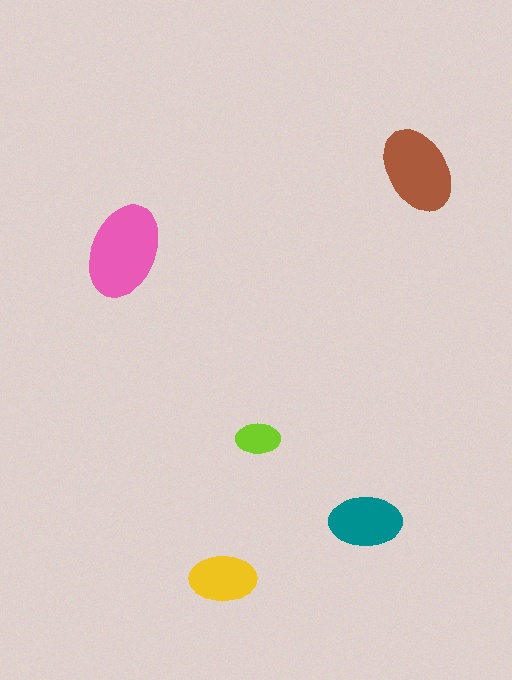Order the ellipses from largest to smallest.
the pink one, the brown one, the teal one, the yellow one, the lime one.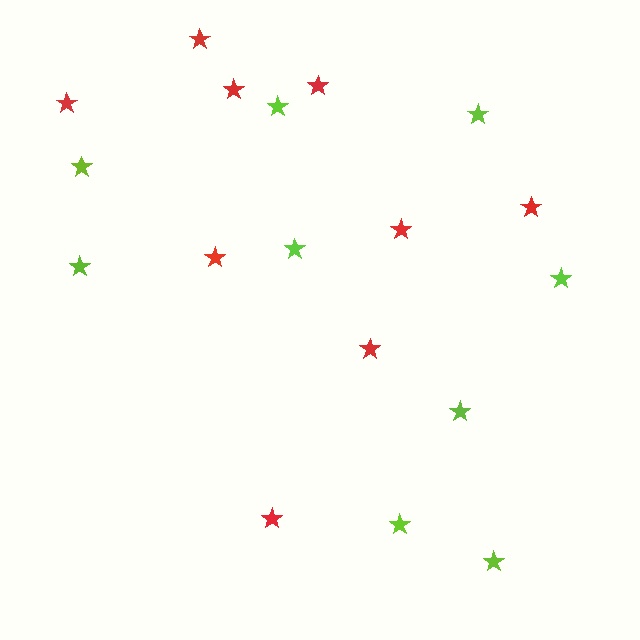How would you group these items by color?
There are 2 groups: one group of lime stars (9) and one group of red stars (9).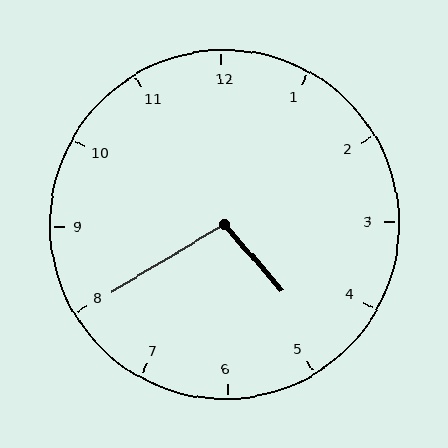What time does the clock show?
4:40.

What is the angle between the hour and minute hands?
Approximately 100 degrees.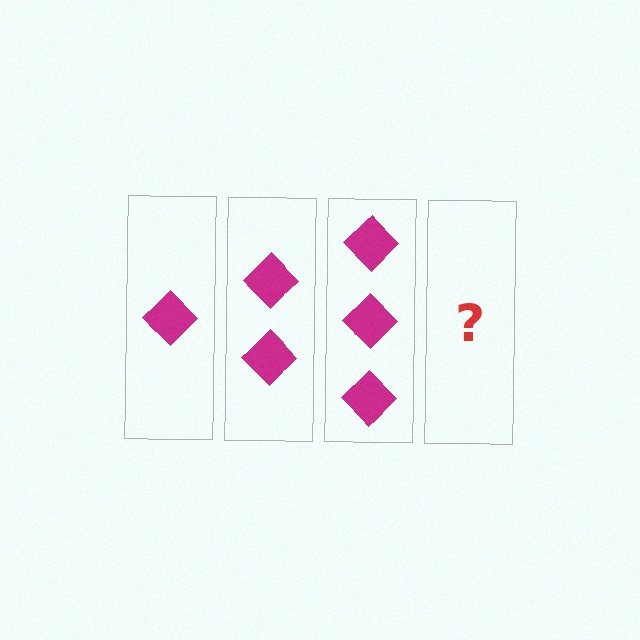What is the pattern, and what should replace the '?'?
The pattern is that each step adds one more diamond. The '?' should be 4 diamonds.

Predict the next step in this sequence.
The next step is 4 diamonds.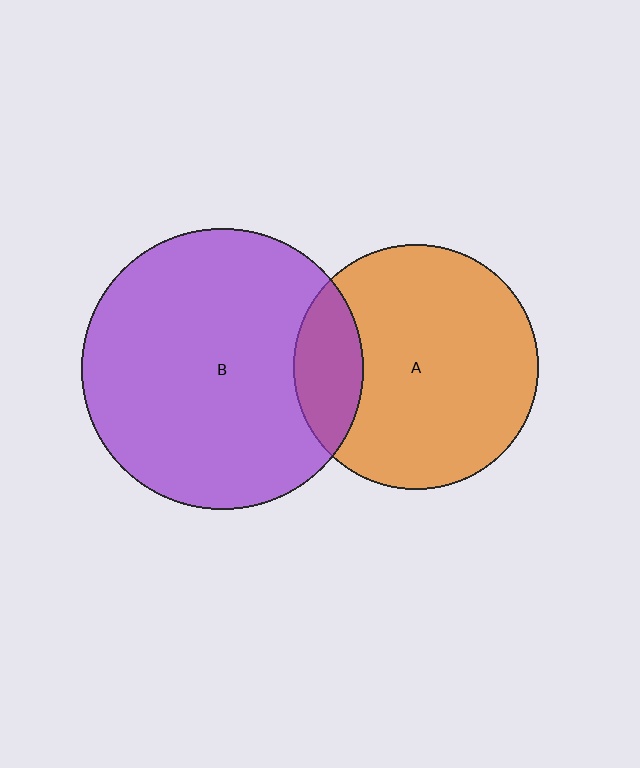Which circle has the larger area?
Circle B (purple).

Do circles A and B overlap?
Yes.